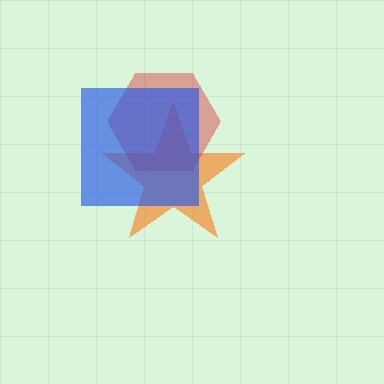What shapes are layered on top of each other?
The layered shapes are: an orange star, a red hexagon, a blue square.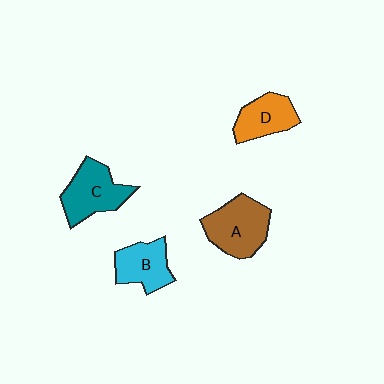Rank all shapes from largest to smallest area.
From largest to smallest: A (brown), C (teal), B (cyan), D (orange).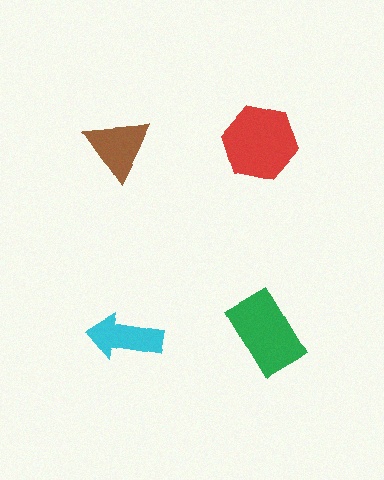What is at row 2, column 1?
A cyan arrow.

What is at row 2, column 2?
A green rectangle.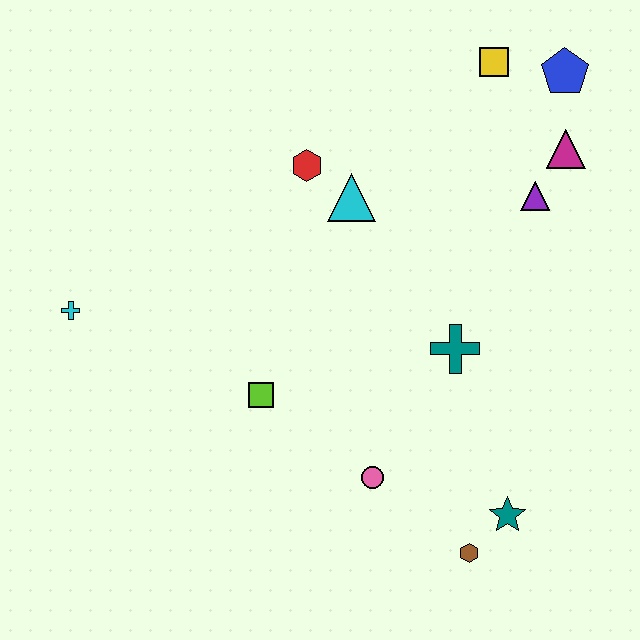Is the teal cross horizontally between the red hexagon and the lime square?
No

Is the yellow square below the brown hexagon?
No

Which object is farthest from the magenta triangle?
The cyan cross is farthest from the magenta triangle.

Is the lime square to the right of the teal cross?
No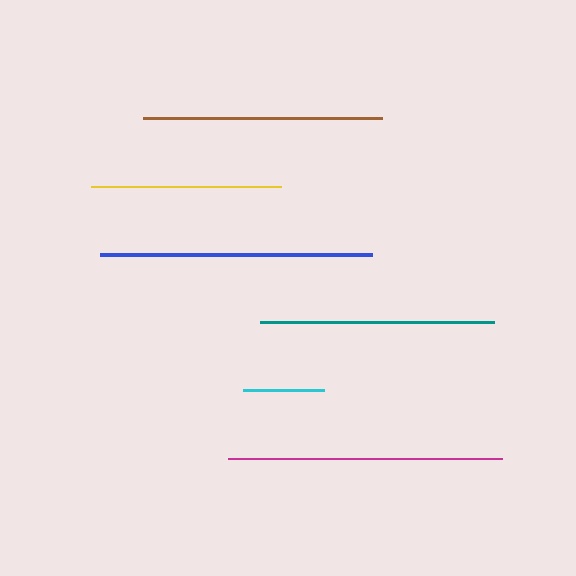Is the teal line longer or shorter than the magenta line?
The magenta line is longer than the teal line.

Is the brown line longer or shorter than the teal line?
The brown line is longer than the teal line.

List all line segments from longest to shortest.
From longest to shortest: magenta, blue, brown, teal, yellow, cyan.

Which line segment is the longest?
The magenta line is the longest at approximately 275 pixels.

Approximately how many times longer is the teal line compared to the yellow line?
The teal line is approximately 1.2 times the length of the yellow line.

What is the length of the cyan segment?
The cyan segment is approximately 81 pixels long.